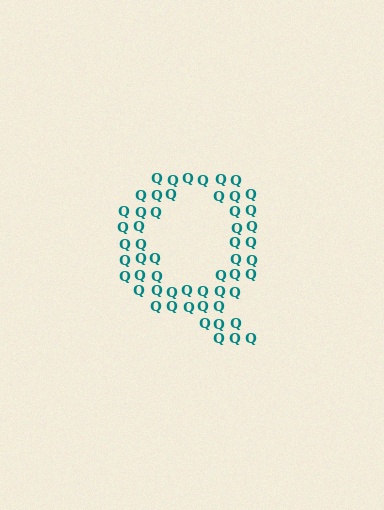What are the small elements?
The small elements are letter Q's.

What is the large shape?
The large shape is the letter Q.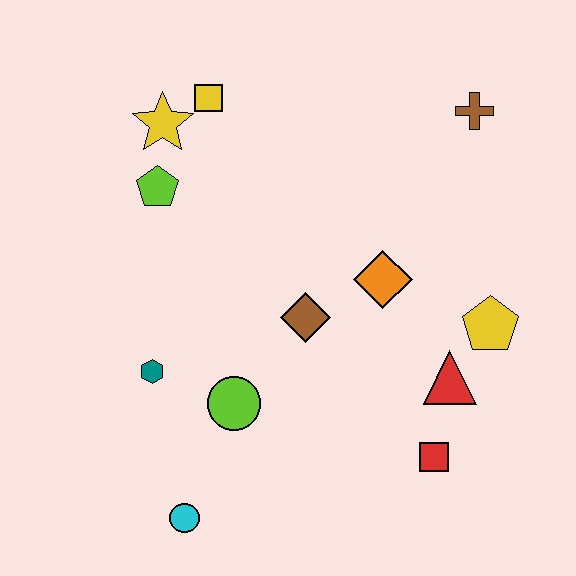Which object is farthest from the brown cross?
The cyan circle is farthest from the brown cross.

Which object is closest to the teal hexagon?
The lime circle is closest to the teal hexagon.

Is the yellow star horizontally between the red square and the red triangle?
No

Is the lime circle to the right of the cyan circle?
Yes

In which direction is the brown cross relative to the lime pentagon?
The brown cross is to the right of the lime pentagon.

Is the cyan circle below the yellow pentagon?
Yes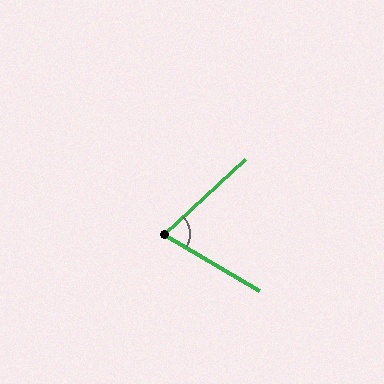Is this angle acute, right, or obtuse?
It is acute.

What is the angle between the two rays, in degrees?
Approximately 73 degrees.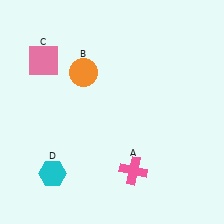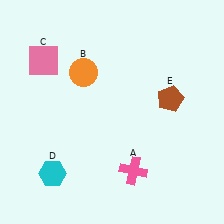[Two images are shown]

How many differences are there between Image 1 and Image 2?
There is 1 difference between the two images.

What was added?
A brown pentagon (E) was added in Image 2.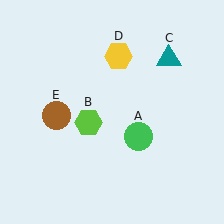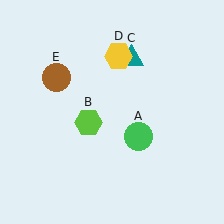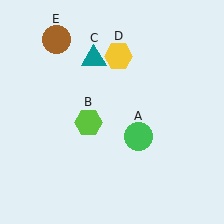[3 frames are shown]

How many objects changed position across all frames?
2 objects changed position: teal triangle (object C), brown circle (object E).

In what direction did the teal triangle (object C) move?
The teal triangle (object C) moved left.